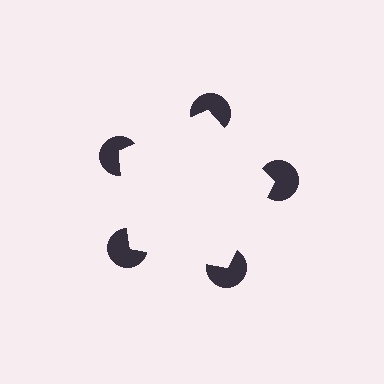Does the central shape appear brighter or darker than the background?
It typically appears slightly brighter than the background, even though no actual brightness change is drawn.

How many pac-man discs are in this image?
There are 5 — one at each vertex of the illusory pentagon.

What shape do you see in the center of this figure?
An illusory pentagon — its edges are inferred from the aligned wedge cuts in the pac-man discs, not physically drawn.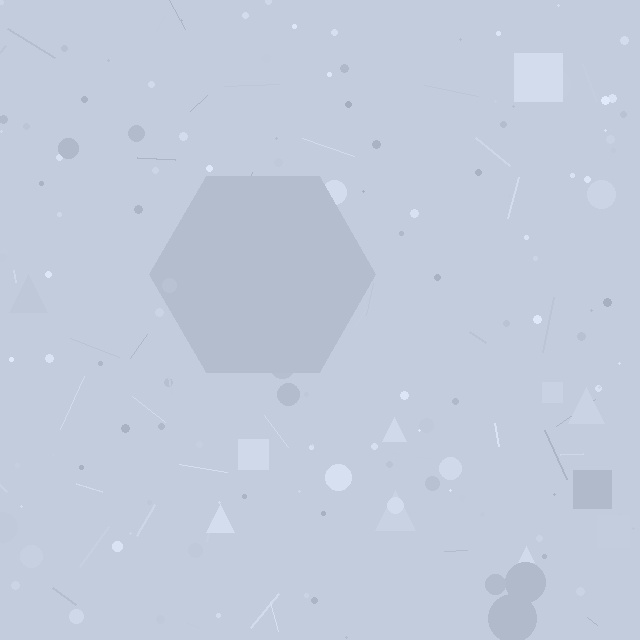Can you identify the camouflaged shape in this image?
The camouflaged shape is a hexagon.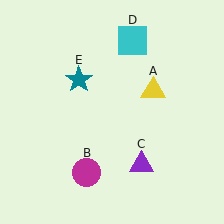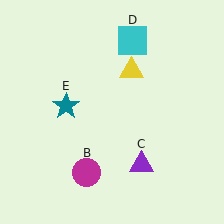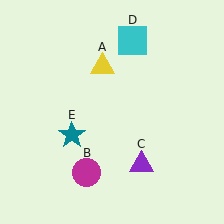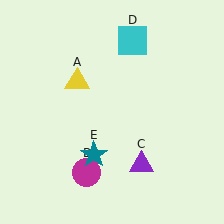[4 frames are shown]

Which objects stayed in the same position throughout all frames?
Magenta circle (object B) and purple triangle (object C) and cyan square (object D) remained stationary.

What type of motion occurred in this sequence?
The yellow triangle (object A), teal star (object E) rotated counterclockwise around the center of the scene.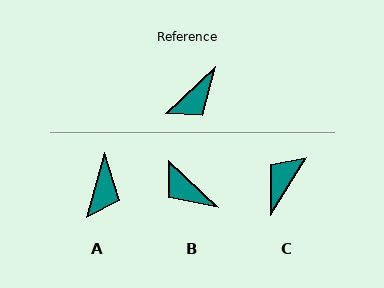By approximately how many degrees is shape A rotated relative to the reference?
Approximately 31 degrees counter-clockwise.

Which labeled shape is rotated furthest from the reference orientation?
C, about 166 degrees away.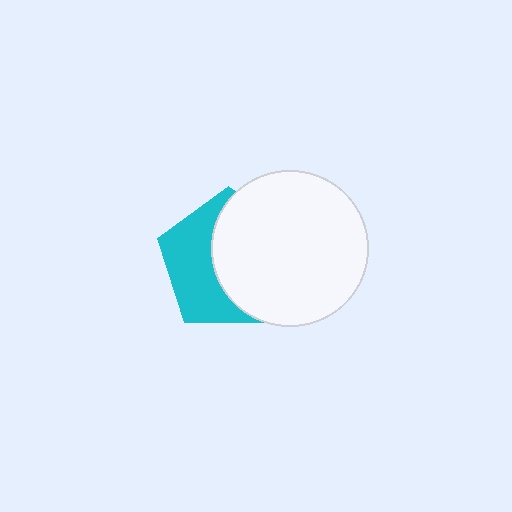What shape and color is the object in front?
The object in front is a white circle.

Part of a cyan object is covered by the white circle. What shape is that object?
It is a pentagon.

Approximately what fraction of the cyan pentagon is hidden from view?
Roughly 56% of the cyan pentagon is hidden behind the white circle.